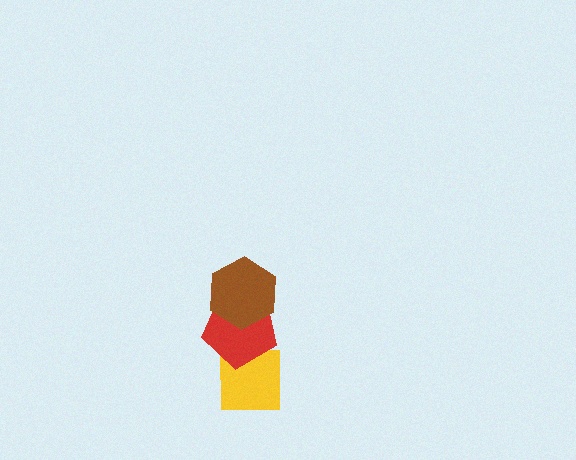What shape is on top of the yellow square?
The red pentagon is on top of the yellow square.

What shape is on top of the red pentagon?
The brown hexagon is on top of the red pentagon.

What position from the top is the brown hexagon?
The brown hexagon is 1st from the top.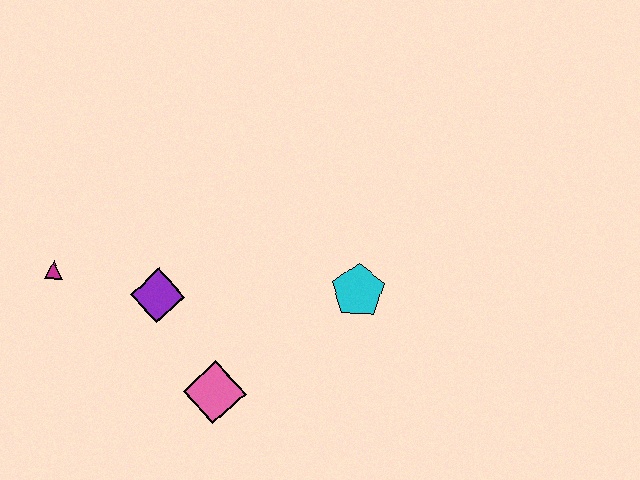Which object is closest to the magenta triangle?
The purple diamond is closest to the magenta triangle.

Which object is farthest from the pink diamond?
The magenta triangle is farthest from the pink diamond.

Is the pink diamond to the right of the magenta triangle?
Yes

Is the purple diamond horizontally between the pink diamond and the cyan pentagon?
No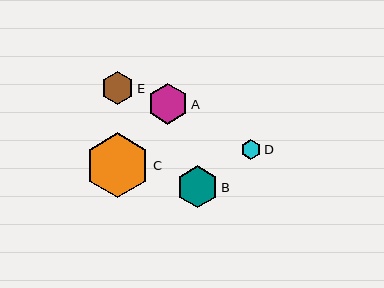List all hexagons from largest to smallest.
From largest to smallest: C, B, A, E, D.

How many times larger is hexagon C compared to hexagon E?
Hexagon C is approximately 2.0 times the size of hexagon E.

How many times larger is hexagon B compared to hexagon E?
Hexagon B is approximately 1.3 times the size of hexagon E.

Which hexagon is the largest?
Hexagon C is the largest with a size of approximately 65 pixels.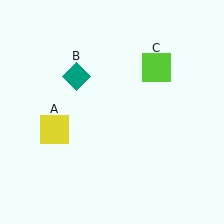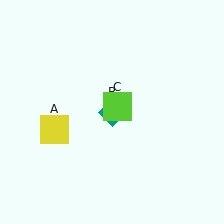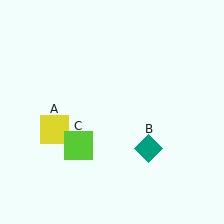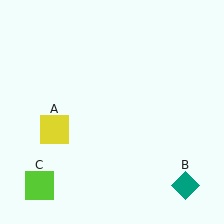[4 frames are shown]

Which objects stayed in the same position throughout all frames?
Yellow square (object A) remained stationary.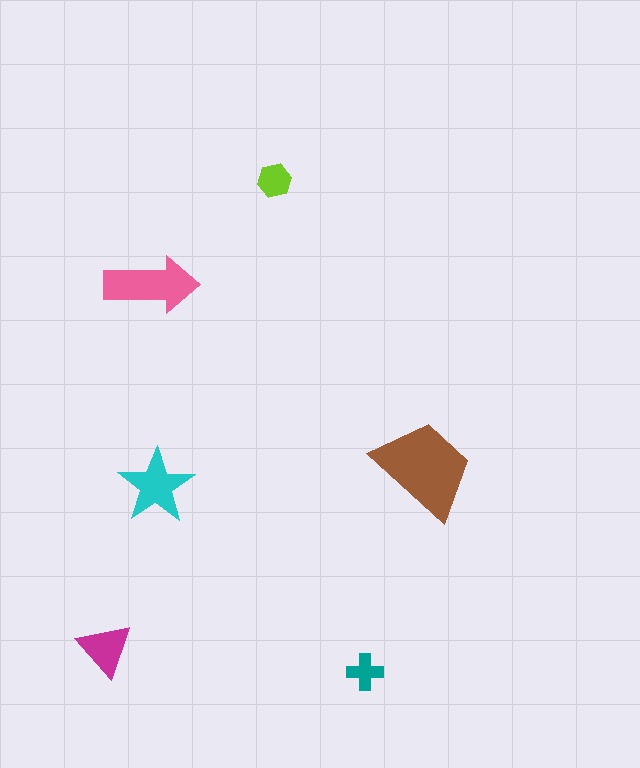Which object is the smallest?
The teal cross.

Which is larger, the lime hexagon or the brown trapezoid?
The brown trapezoid.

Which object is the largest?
The brown trapezoid.